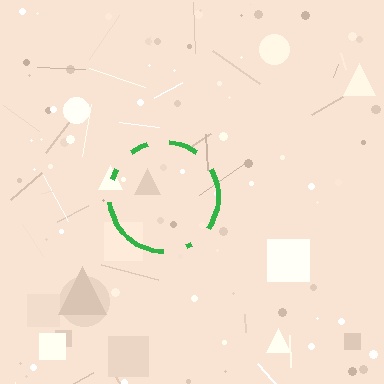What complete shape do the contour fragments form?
The contour fragments form a circle.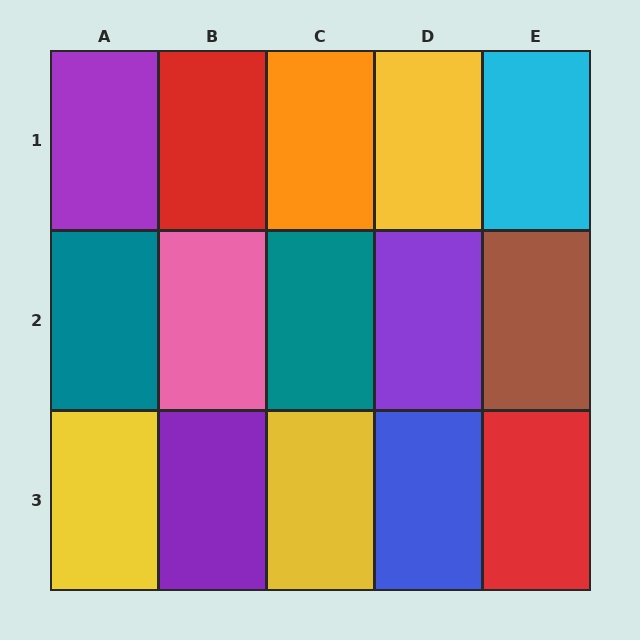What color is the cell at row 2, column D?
Purple.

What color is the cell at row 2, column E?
Brown.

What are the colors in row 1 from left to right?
Purple, red, orange, yellow, cyan.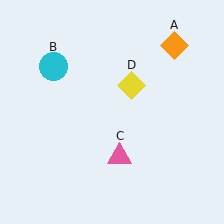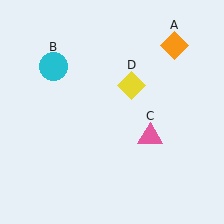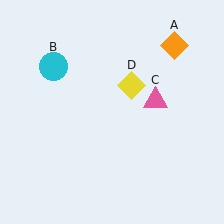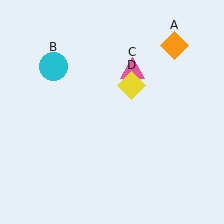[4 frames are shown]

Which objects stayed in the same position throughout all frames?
Orange diamond (object A) and cyan circle (object B) and yellow diamond (object D) remained stationary.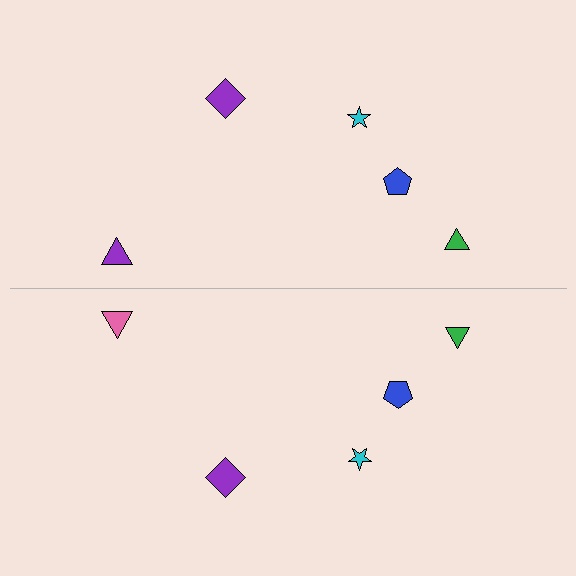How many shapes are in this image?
There are 10 shapes in this image.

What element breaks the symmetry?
The pink triangle on the bottom side breaks the symmetry — its mirror counterpart is purple.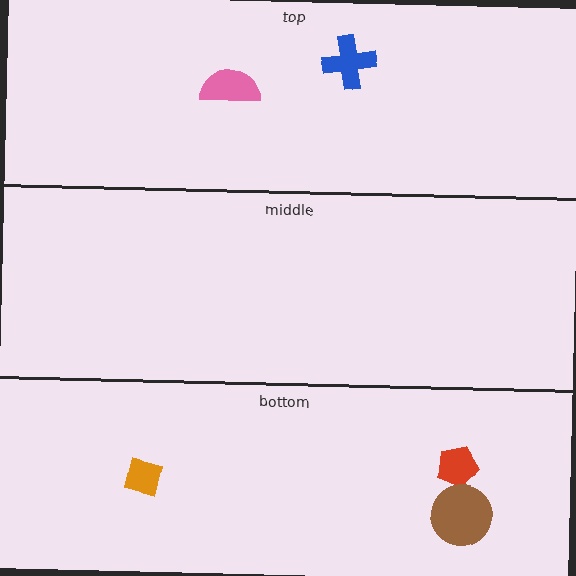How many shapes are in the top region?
2.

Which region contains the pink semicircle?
The top region.